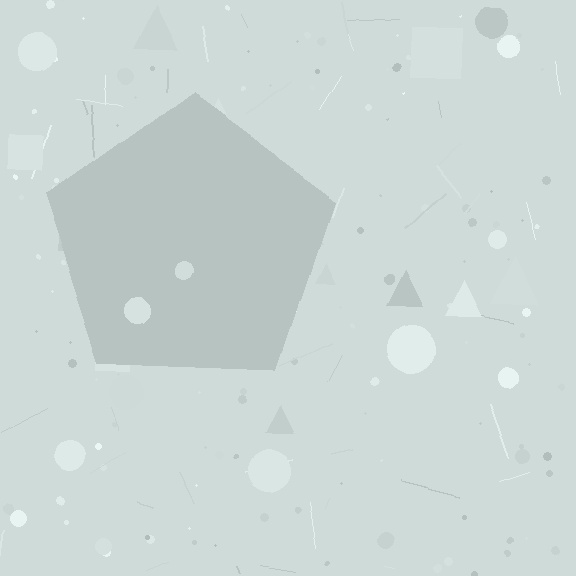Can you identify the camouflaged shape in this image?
The camouflaged shape is a pentagon.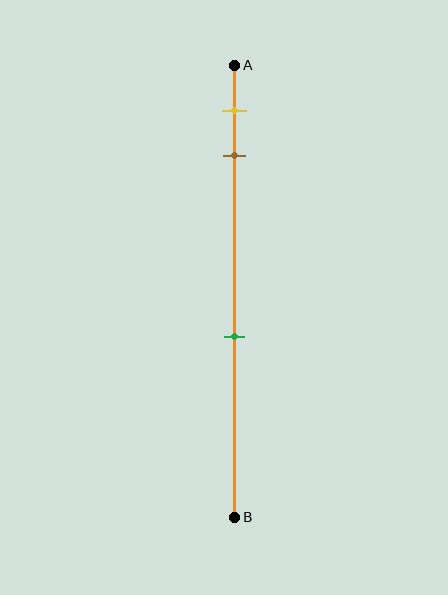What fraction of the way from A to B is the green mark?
The green mark is approximately 60% (0.6) of the way from A to B.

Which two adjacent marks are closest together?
The yellow and brown marks are the closest adjacent pair.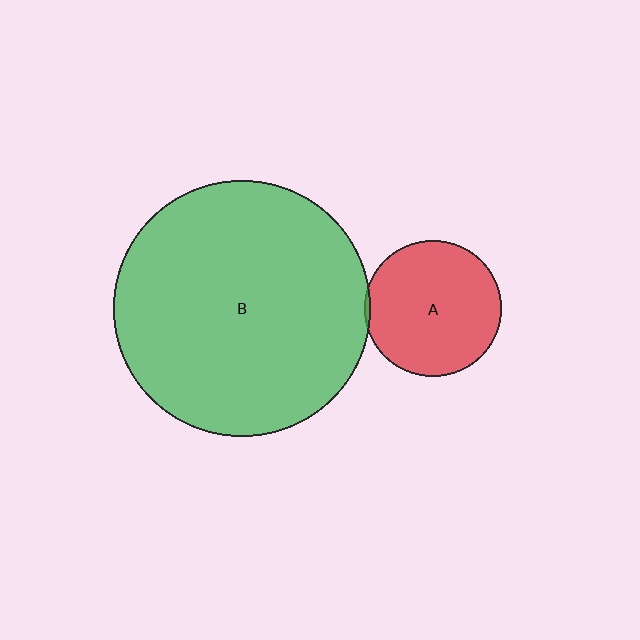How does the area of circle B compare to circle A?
Approximately 3.5 times.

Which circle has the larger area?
Circle B (green).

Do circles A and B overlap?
Yes.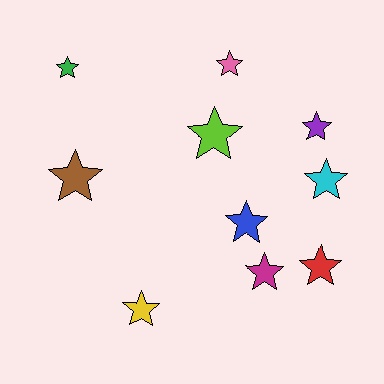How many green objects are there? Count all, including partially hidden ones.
There is 1 green object.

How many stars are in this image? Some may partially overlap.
There are 10 stars.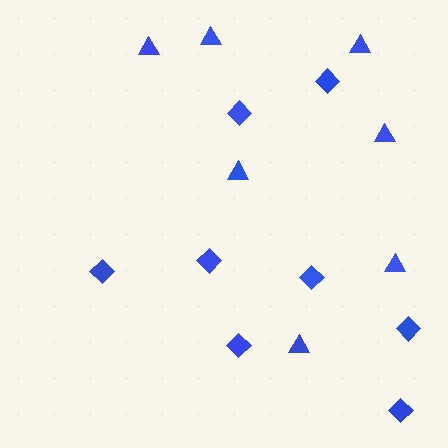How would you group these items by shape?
There are 2 groups: one group of diamonds (8) and one group of triangles (7).